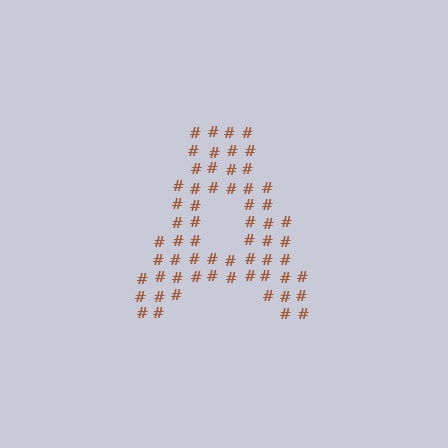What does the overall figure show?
The overall figure shows the letter A.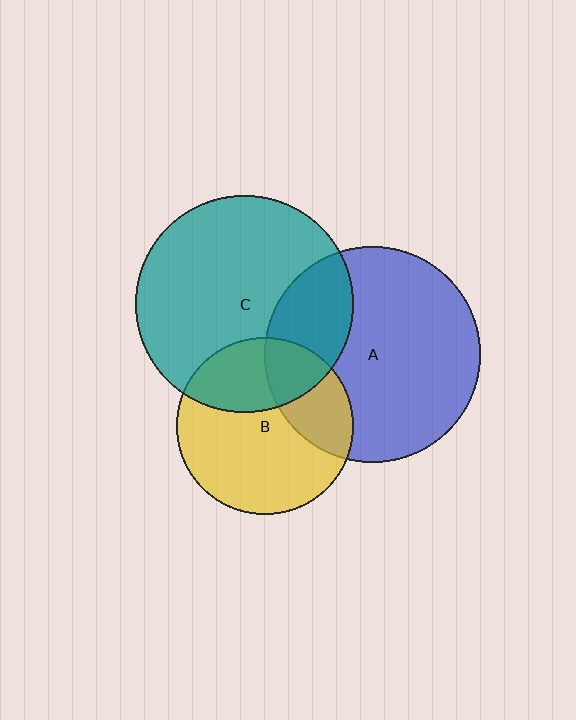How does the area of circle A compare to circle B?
Approximately 1.5 times.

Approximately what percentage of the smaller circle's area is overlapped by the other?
Approximately 25%.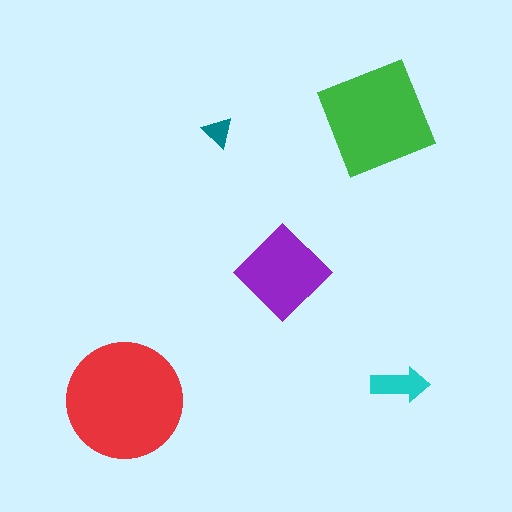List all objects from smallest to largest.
The teal triangle, the cyan arrow, the purple diamond, the green square, the red circle.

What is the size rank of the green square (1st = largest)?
2nd.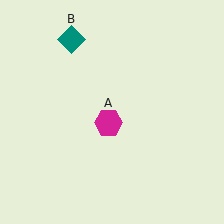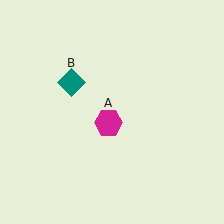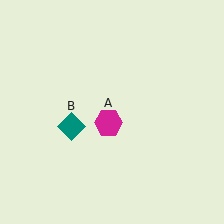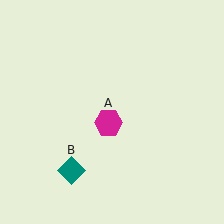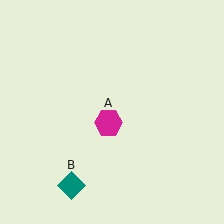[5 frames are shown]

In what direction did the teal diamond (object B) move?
The teal diamond (object B) moved down.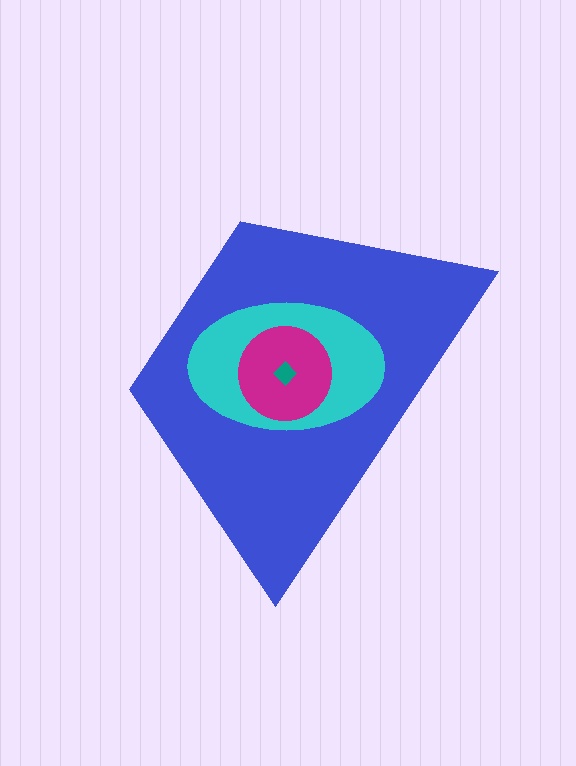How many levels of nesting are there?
4.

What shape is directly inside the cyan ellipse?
The magenta circle.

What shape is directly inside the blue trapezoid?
The cyan ellipse.